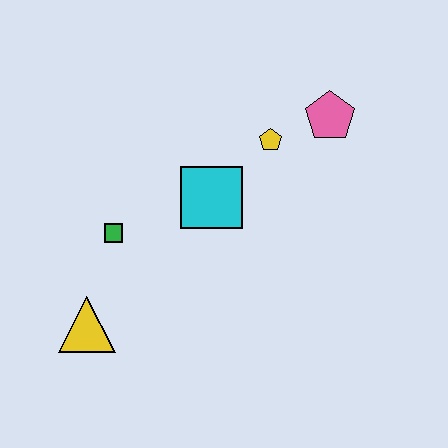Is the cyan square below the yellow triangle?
No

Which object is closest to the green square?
The yellow triangle is closest to the green square.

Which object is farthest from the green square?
The pink pentagon is farthest from the green square.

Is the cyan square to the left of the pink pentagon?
Yes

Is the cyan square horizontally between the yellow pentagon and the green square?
Yes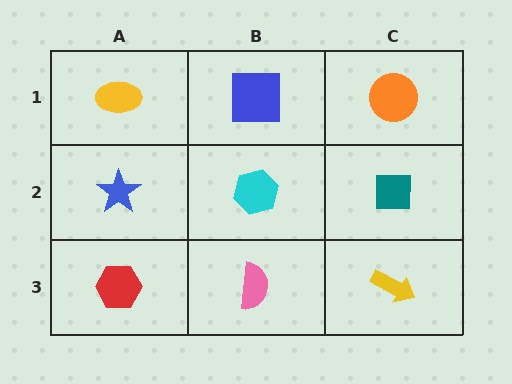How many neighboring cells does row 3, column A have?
2.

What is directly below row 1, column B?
A cyan hexagon.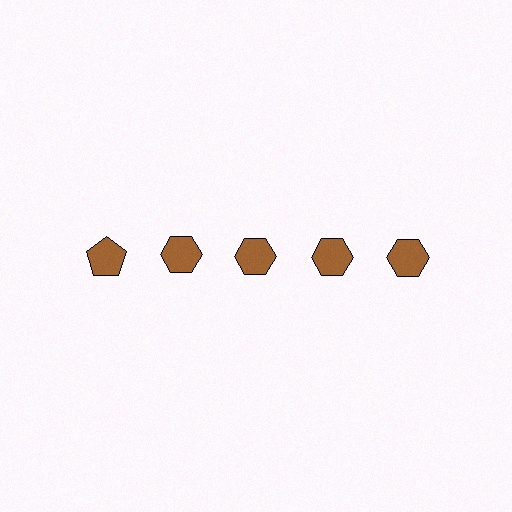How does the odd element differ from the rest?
It has a different shape: pentagon instead of hexagon.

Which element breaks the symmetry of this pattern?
The brown pentagon in the top row, leftmost column breaks the symmetry. All other shapes are brown hexagons.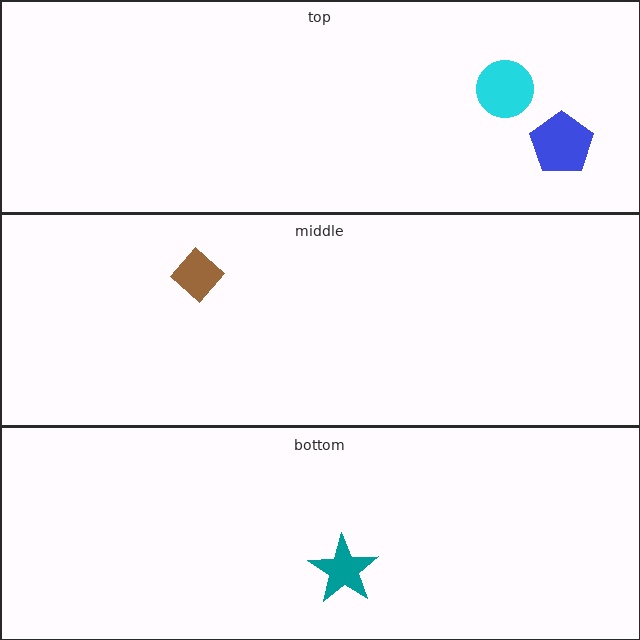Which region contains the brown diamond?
The middle region.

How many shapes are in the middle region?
1.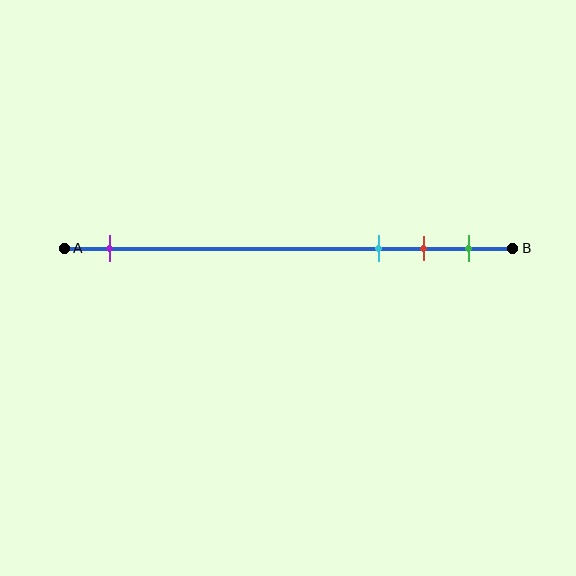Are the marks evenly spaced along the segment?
No, the marks are not evenly spaced.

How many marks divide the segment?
There are 4 marks dividing the segment.